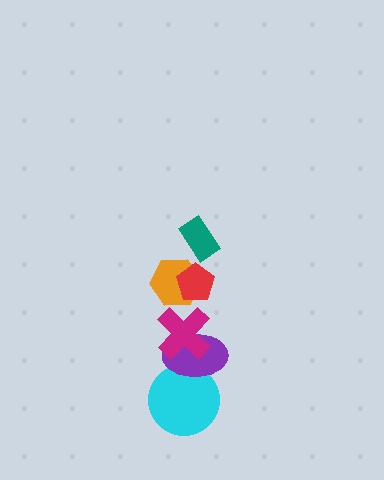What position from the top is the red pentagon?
The red pentagon is 2nd from the top.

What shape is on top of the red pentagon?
The teal rectangle is on top of the red pentagon.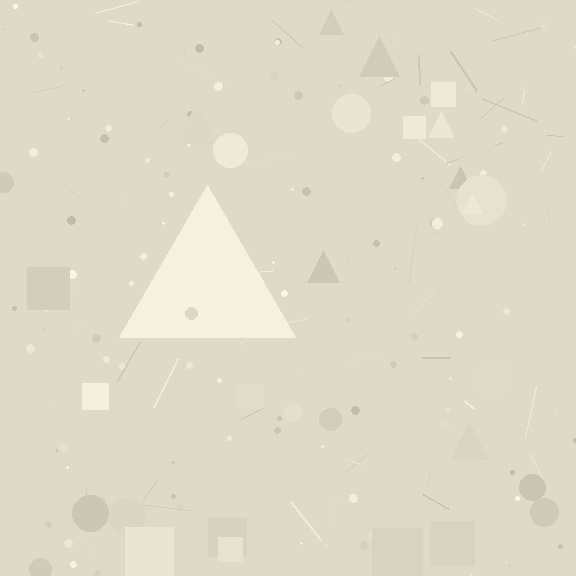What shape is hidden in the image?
A triangle is hidden in the image.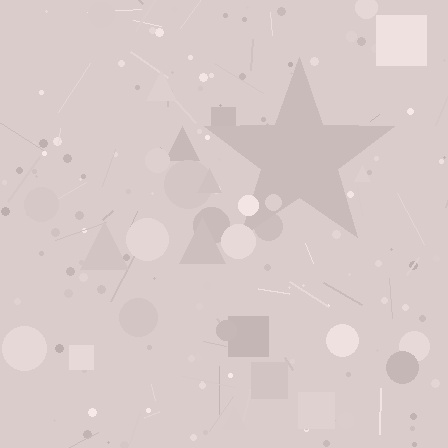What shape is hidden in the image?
A star is hidden in the image.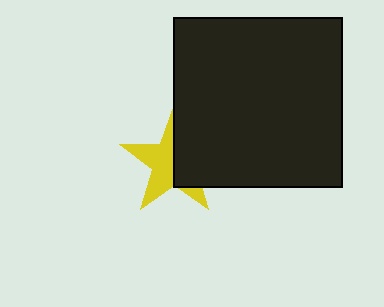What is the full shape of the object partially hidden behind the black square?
The partially hidden object is a yellow star.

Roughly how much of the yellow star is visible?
About half of it is visible (roughly 55%).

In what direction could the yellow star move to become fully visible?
The yellow star could move left. That would shift it out from behind the black square entirely.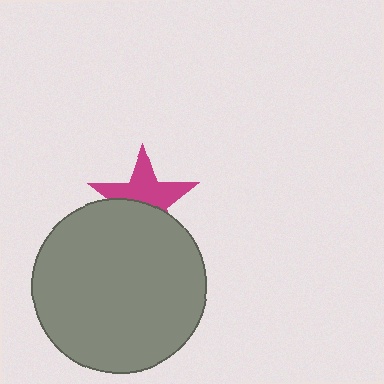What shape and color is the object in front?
The object in front is a gray circle.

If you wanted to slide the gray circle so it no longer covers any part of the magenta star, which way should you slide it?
Slide it down — that is the most direct way to separate the two shapes.